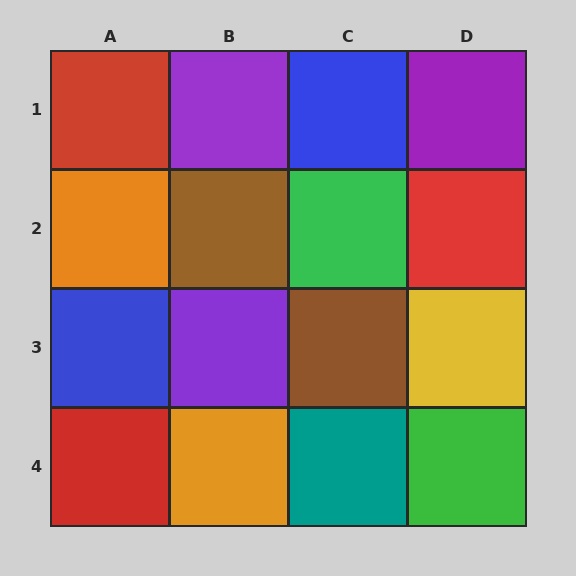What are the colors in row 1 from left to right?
Red, purple, blue, purple.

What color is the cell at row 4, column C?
Teal.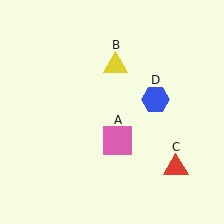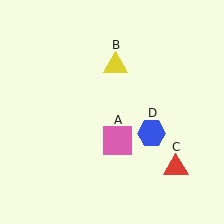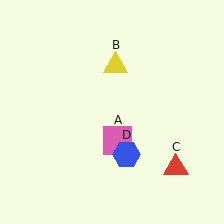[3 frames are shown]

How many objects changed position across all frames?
1 object changed position: blue hexagon (object D).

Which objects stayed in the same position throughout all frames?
Pink square (object A) and yellow triangle (object B) and red triangle (object C) remained stationary.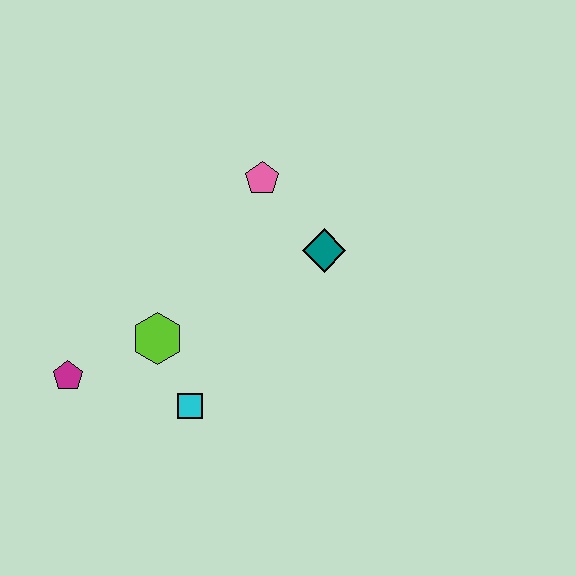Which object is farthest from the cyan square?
The pink pentagon is farthest from the cyan square.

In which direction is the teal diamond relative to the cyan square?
The teal diamond is above the cyan square.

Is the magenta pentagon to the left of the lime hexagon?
Yes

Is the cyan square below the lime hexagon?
Yes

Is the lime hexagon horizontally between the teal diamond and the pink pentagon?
No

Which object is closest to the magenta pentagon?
The lime hexagon is closest to the magenta pentagon.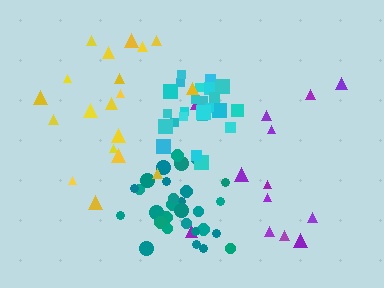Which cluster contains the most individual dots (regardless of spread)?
Teal (29).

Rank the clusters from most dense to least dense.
cyan, teal, purple, yellow.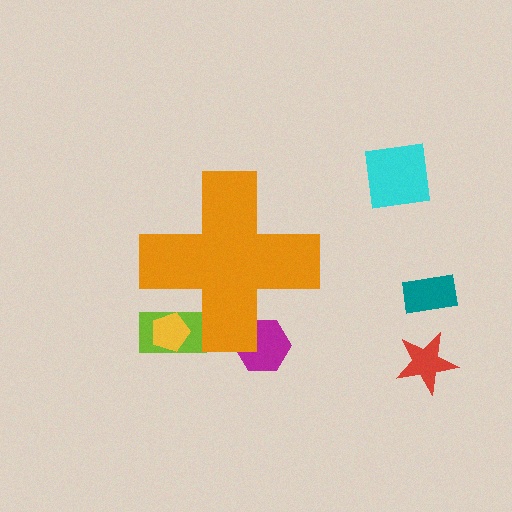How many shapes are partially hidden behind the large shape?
3 shapes are partially hidden.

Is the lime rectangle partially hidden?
Yes, the lime rectangle is partially hidden behind the orange cross.